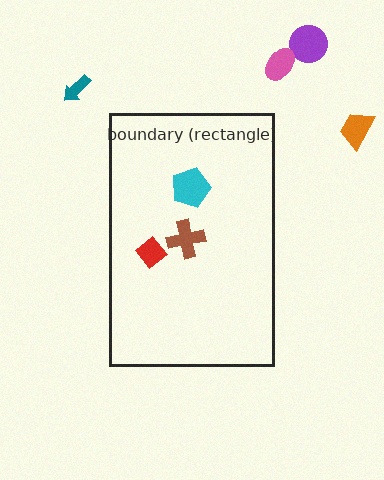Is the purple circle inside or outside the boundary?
Outside.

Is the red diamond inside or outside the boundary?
Inside.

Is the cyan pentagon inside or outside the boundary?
Inside.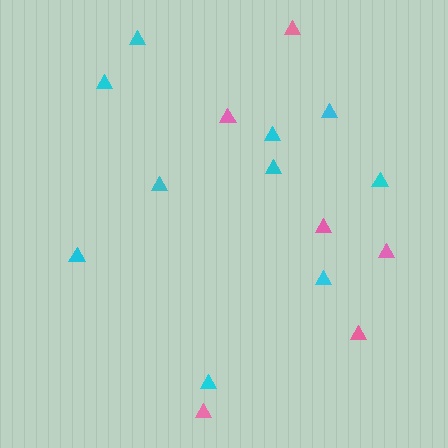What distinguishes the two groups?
There are 2 groups: one group of cyan triangles (10) and one group of pink triangles (6).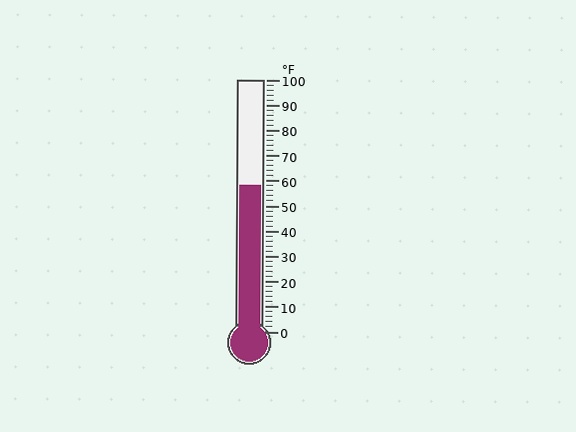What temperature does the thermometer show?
The thermometer shows approximately 58°F.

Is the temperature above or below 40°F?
The temperature is above 40°F.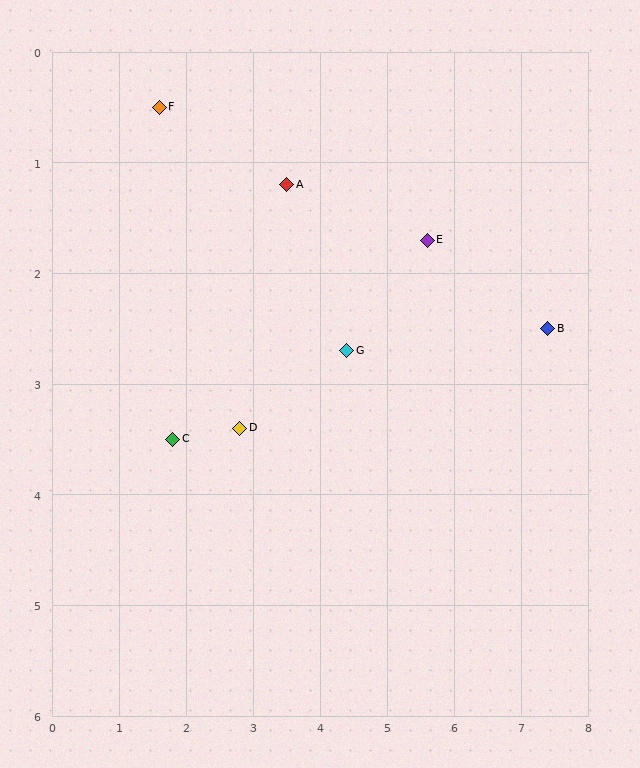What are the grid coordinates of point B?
Point B is at approximately (7.4, 2.5).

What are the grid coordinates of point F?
Point F is at approximately (1.6, 0.5).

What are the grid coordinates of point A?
Point A is at approximately (3.5, 1.2).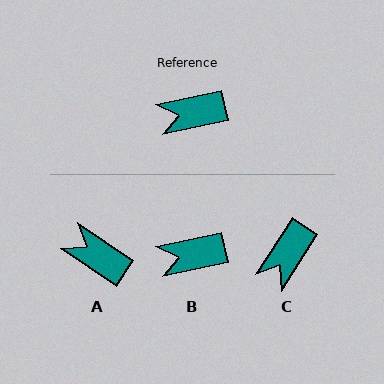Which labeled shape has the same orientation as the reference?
B.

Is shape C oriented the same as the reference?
No, it is off by about 45 degrees.